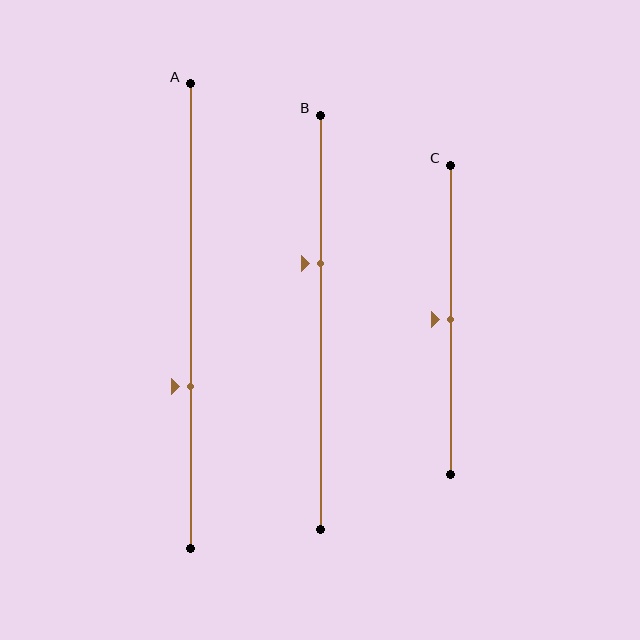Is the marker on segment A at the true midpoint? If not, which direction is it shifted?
No, the marker on segment A is shifted downward by about 15% of the segment length.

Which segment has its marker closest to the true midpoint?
Segment C has its marker closest to the true midpoint.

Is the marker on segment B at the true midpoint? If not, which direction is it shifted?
No, the marker on segment B is shifted upward by about 14% of the segment length.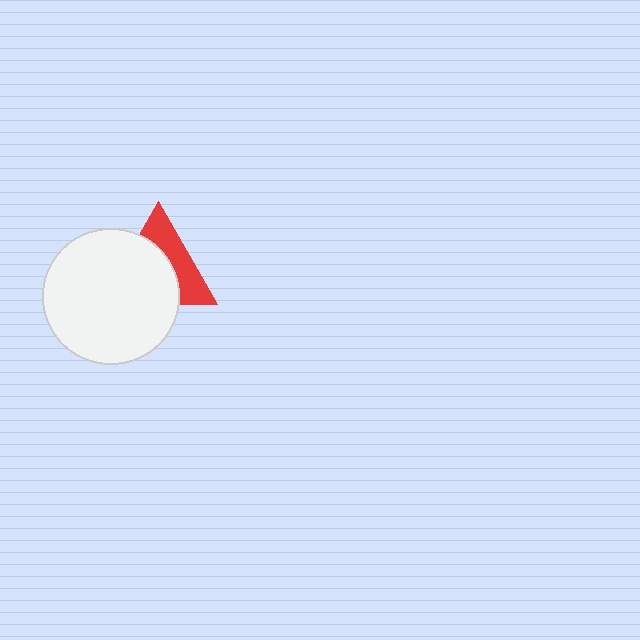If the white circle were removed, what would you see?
You would see the complete red triangle.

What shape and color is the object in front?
The object in front is a white circle.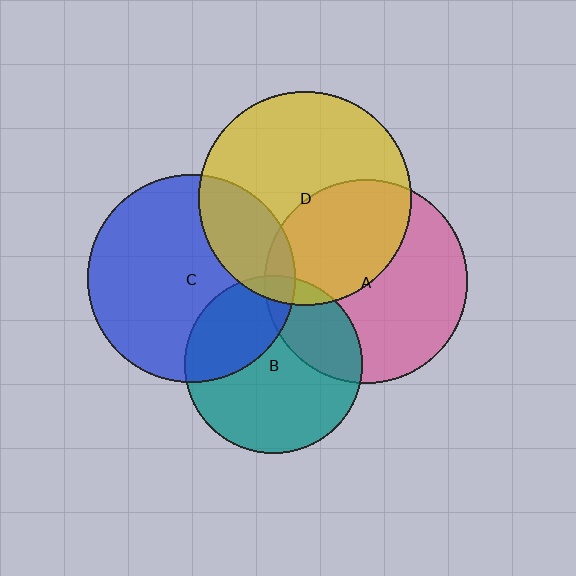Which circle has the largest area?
Circle D (yellow).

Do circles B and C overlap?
Yes.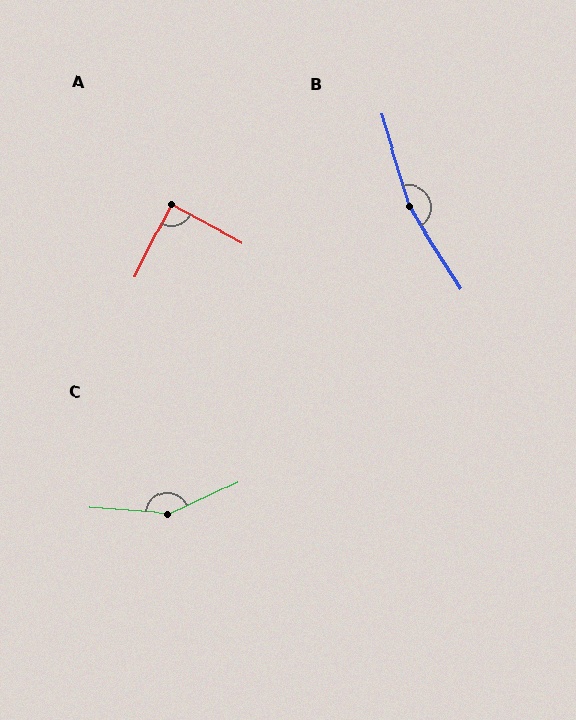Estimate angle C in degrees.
Approximately 151 degrees.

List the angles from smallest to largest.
A (88°), C (151°), B (164°).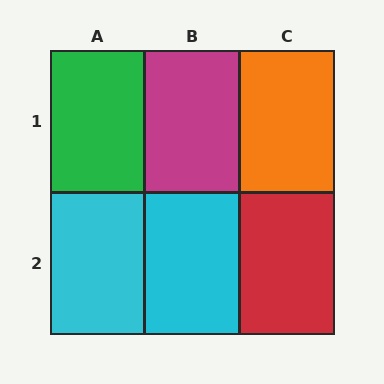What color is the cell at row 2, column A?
Cyan.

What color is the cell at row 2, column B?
Cyan.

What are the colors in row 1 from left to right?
Green, magenta, orange.